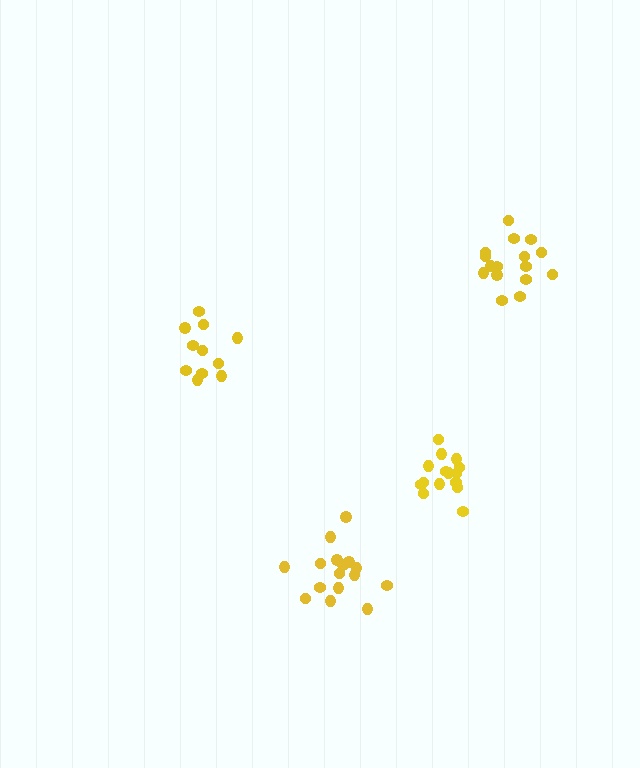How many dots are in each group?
Group 1: 16 dots, Group 2: 15 dots, Group 3: 11 dots, Group 4: 16 dots (58 total).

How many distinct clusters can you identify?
There are 4 distinct clusters.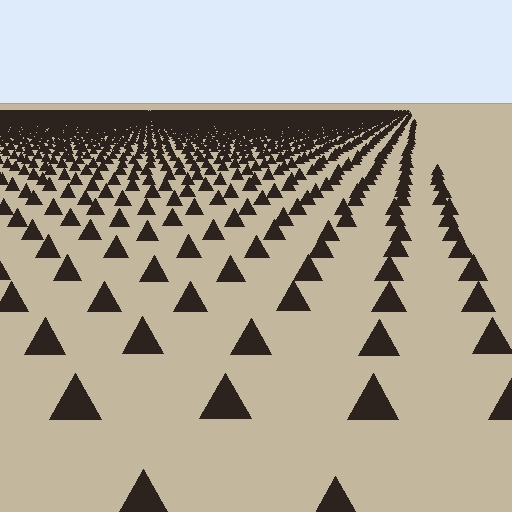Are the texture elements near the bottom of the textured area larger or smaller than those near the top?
Larger. Near the bottom, elements are closer to the viewer and appear at a bigger on-screen size.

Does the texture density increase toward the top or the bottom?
Density increases toward the top.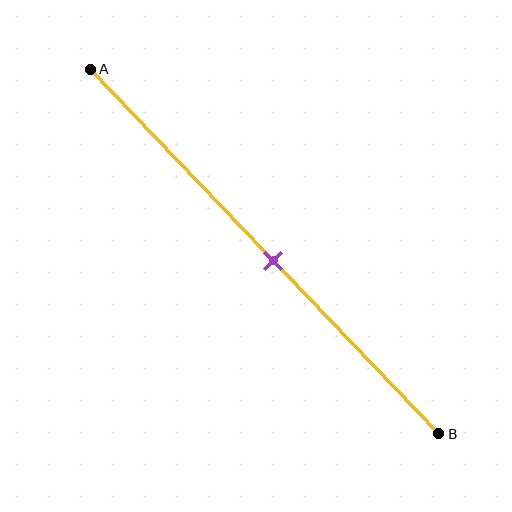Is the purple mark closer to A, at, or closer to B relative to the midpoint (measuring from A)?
The purple mark is approximately at the midpoint of segment AB.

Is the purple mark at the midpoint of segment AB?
Yes, the mark is approximately at the midpoint.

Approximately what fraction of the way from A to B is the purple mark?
The purple mark is approximately 55% of the way from A to B.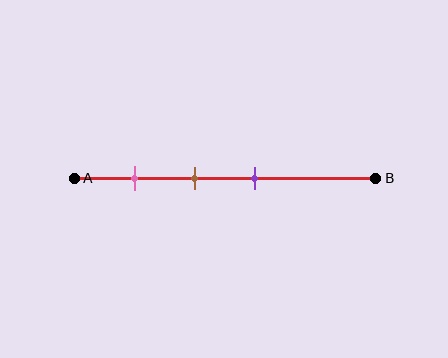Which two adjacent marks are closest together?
The brown and purple marks are the closest adjacent pair.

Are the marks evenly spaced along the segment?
Yes, the marks are approximately evenly spaced.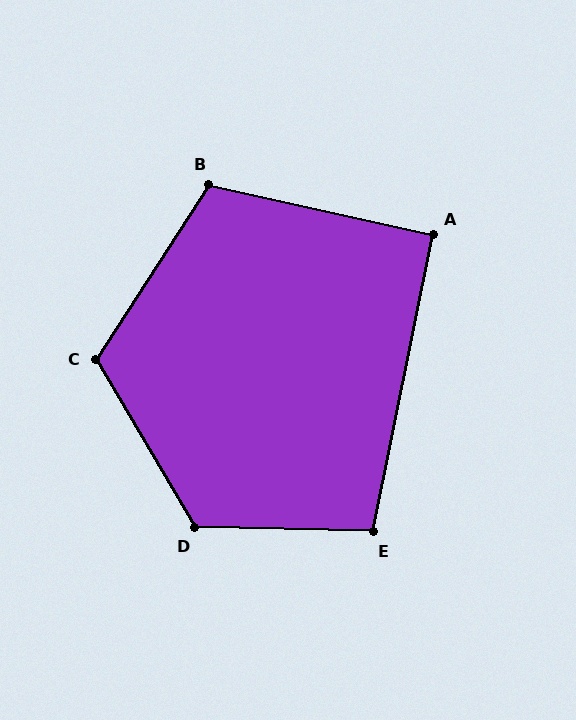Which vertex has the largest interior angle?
D, at approximately 122 degrees.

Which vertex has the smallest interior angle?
A, at approximately 91 degrees.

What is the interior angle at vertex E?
Approximately 100 degrees (obtuse).